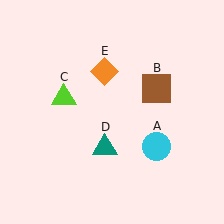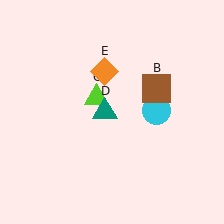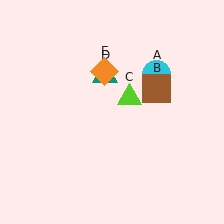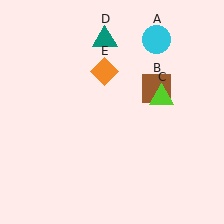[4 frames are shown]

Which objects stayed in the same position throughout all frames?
Brown square (object B) and orange diamond (object E) remained stationary.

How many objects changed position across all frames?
3 objects changed position: cyan circle (object A), lime triangle (object C), teal triangle (object D).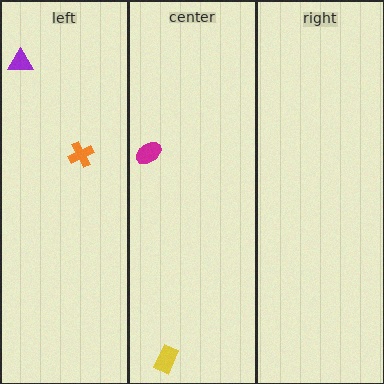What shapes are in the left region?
The purple triangle, the orange cross.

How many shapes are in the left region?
2.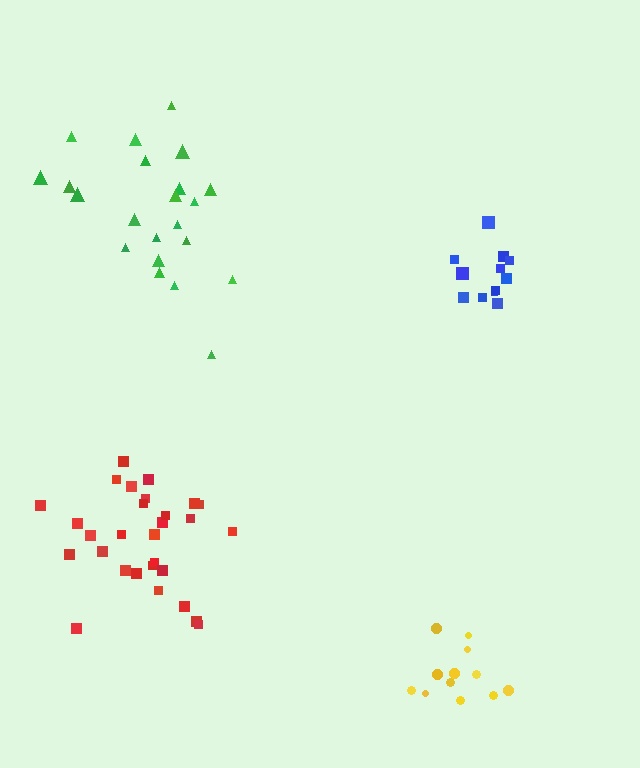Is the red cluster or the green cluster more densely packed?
Red.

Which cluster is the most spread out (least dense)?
Green.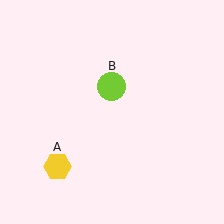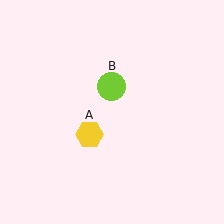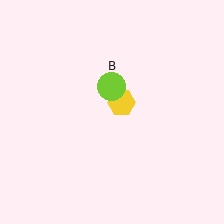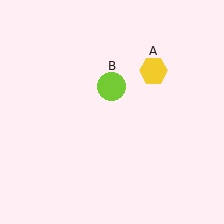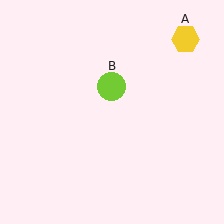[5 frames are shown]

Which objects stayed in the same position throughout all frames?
Lime circle (object B) remained stationary.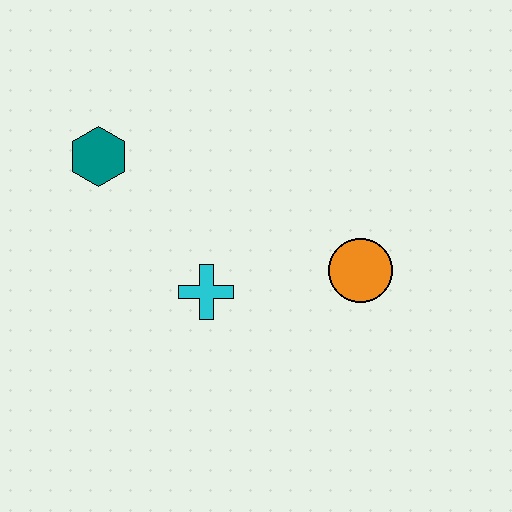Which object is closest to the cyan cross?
The orange circle is closest to the cyan cross.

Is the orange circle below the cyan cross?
No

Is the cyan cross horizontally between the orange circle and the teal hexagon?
Yes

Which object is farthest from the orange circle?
The teal hexagon is farthest from the orange circle.